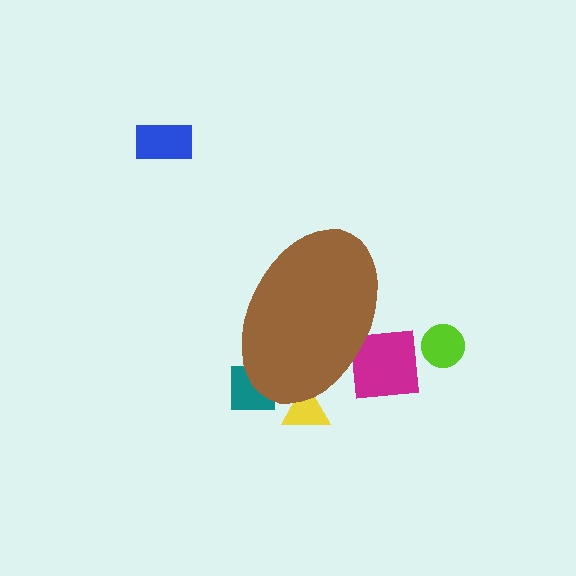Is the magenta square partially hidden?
Yes, the magenta square is partially hidden behind the brown ellipse.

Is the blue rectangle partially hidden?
No, the blue rectangle is fully visible.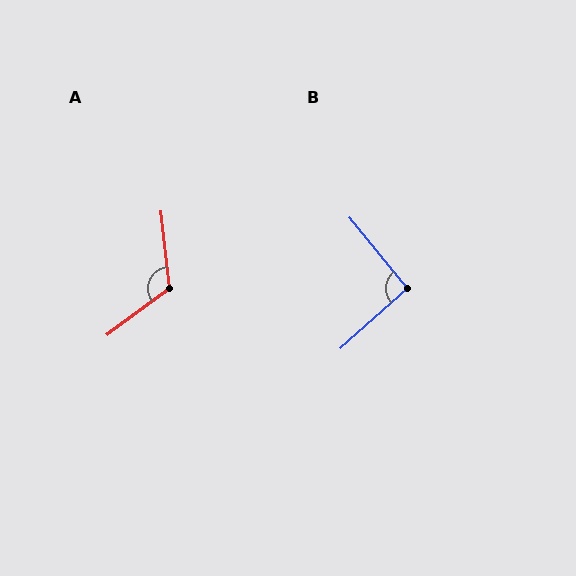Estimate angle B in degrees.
Approximately 92 degrees.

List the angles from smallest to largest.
B (92°), A (121°).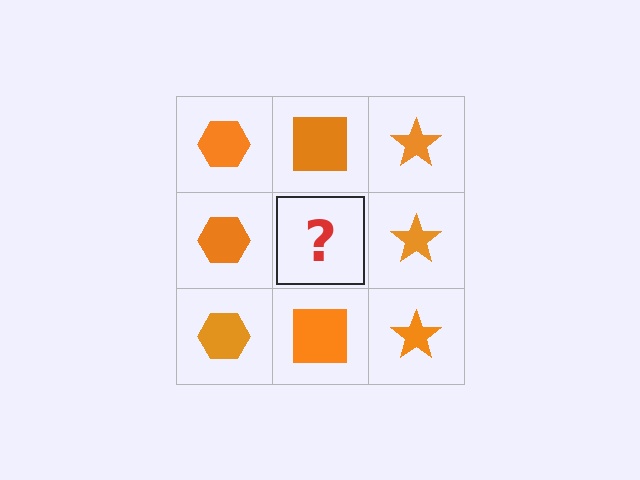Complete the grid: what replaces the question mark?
The question mark should be replaced with an orange square.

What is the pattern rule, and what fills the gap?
The rule is that each column has a consistent shape. The gap should be filled with an orange square.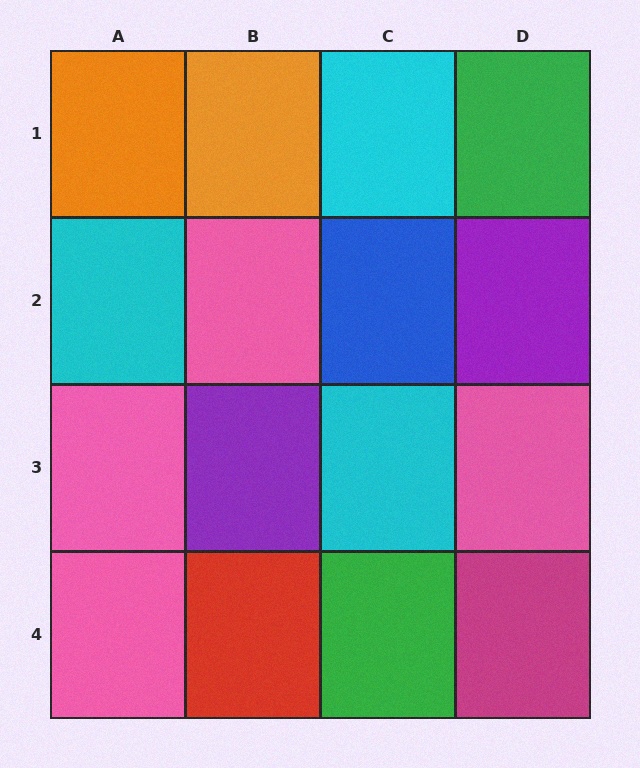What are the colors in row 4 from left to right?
Pink, red, green, magenta.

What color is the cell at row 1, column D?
Green.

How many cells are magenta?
1 cell is magenta.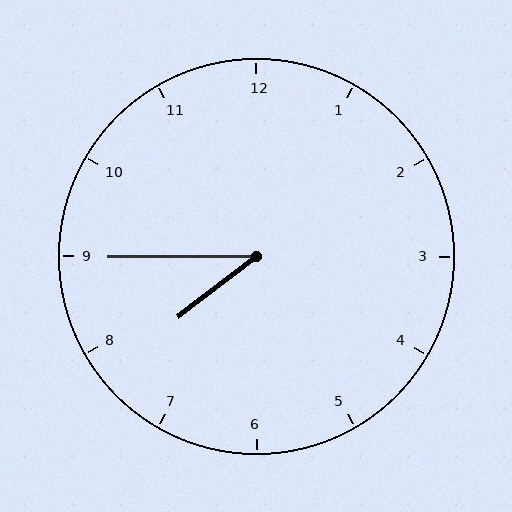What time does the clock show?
7:45.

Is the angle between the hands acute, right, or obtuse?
It is acute.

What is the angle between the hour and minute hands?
Approximately 38 degrees.